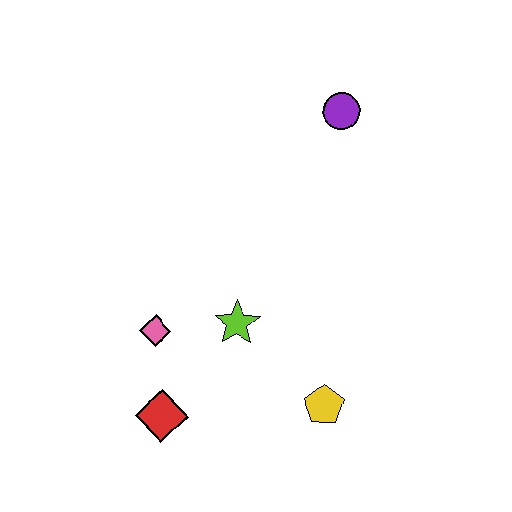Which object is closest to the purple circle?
The lime star is closest to the purple circle.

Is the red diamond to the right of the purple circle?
No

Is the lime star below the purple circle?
Yes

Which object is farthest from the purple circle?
The red diamond is farthest from the purple circle.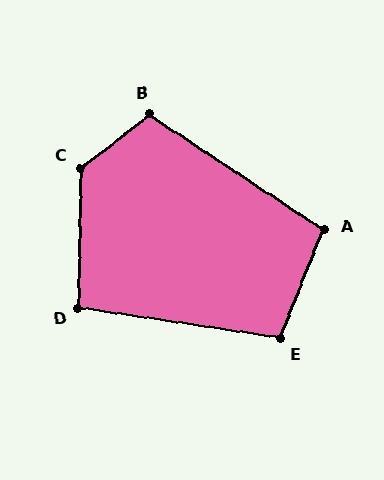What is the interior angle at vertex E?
Approximately 103 degrees (obtuse).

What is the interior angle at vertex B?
Approximately 109 degrees (obtuse).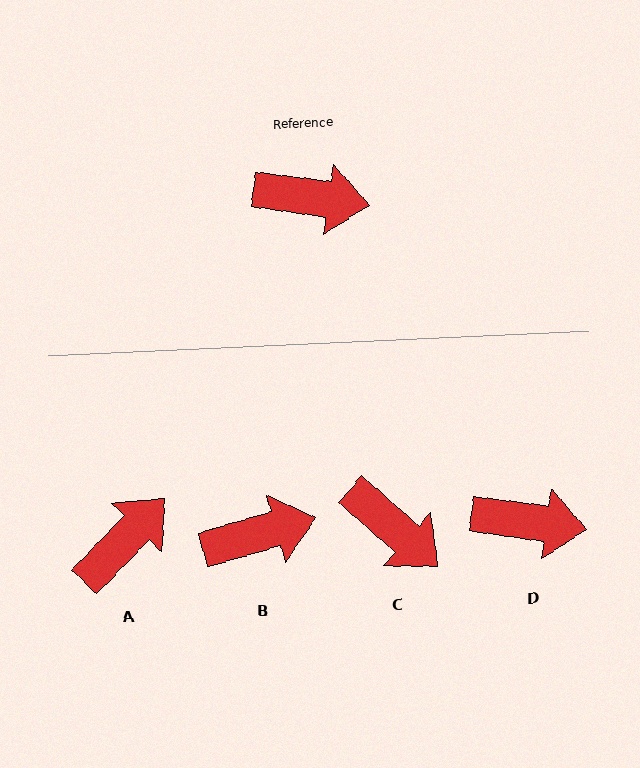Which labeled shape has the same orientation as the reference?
D.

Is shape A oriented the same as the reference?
No, it is off by about 54 degrees.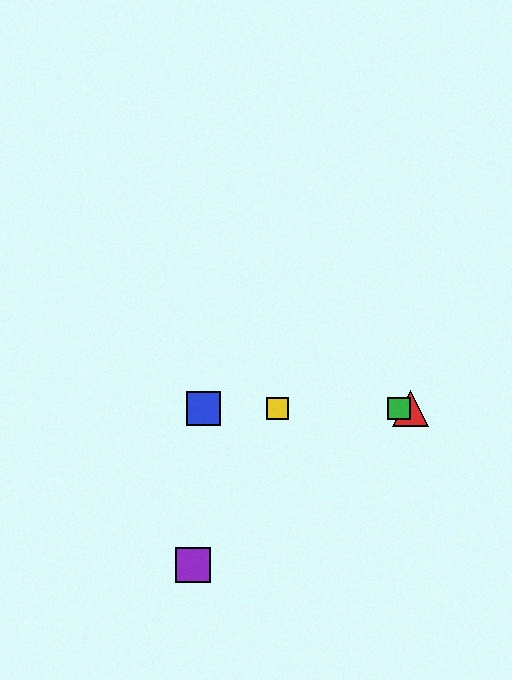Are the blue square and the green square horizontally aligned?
Yes, both are at y≈408.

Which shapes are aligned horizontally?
The red triangle, the blue square, the green square, the yellow square are aligned horizontally.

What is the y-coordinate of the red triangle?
The red triangle is at y≈408.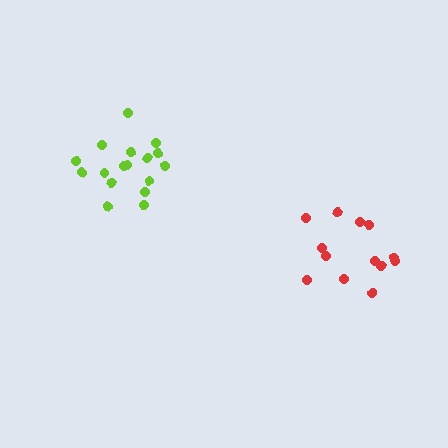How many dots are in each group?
Group 1: 13 dots, Group 2: 17 dots (30 total).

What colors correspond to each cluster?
The clusters are colored: red, lime.